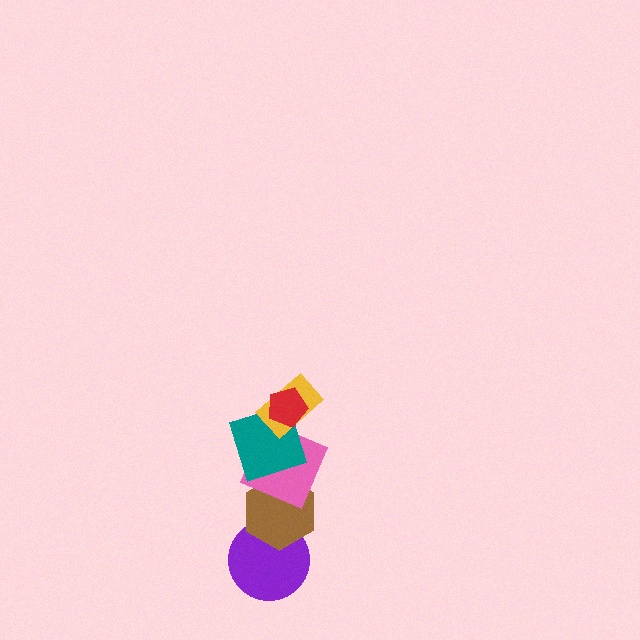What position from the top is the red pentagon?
The red pentagon is 1st from the top.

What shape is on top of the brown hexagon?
The pink square is on top of the brown hexagon.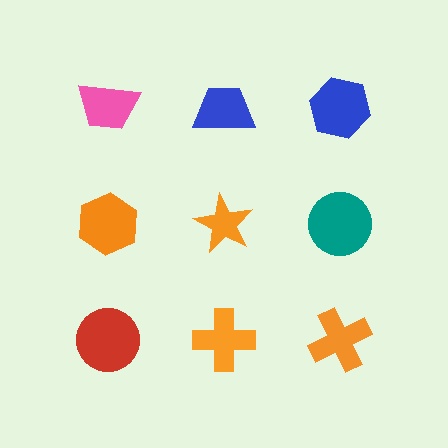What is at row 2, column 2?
An orange star.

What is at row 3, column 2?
An orange cross.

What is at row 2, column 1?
An orange hexagon.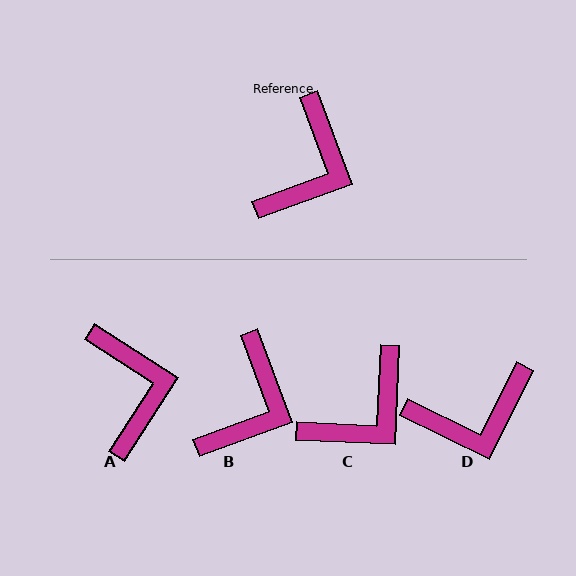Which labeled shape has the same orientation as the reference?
B.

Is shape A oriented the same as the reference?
No, it is off by about 37 degrees.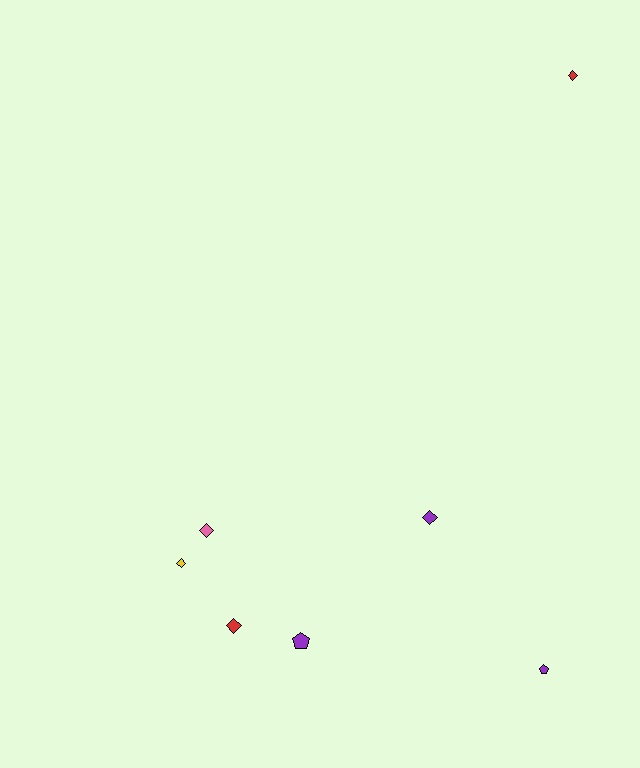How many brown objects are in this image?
There are no brown objects.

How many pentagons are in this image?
There are 2 pentagons.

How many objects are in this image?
There are 7 objects.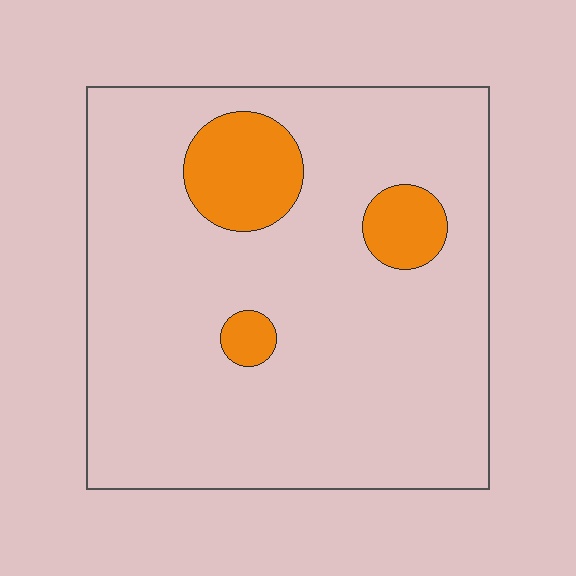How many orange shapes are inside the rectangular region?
3.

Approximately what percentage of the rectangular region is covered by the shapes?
Approximately 10%.